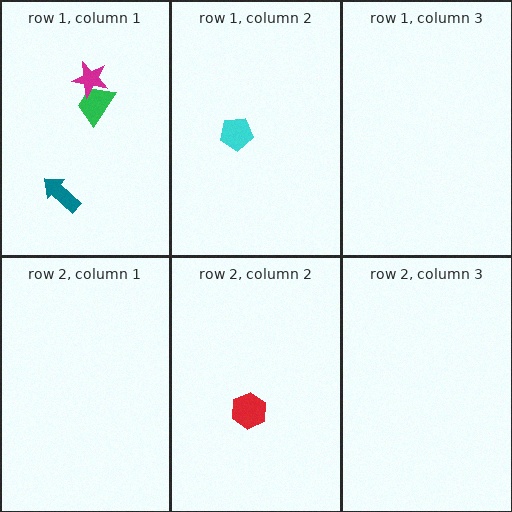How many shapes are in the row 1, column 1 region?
3.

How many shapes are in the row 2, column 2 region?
1.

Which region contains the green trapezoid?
The row 1, column 1 region.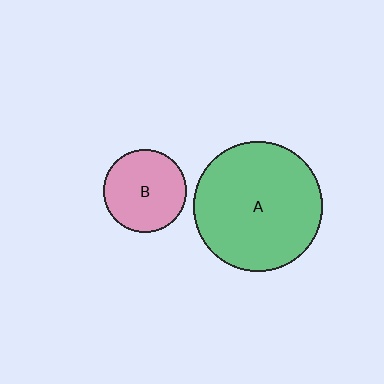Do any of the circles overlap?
No, none of the circles overlap.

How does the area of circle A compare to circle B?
Approximately 2.4 times.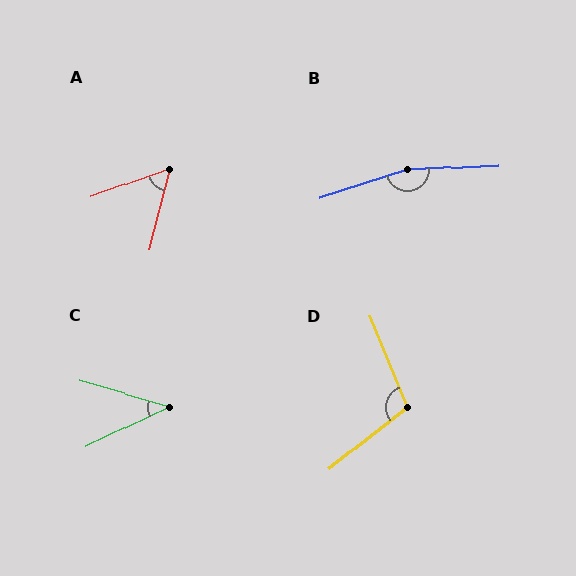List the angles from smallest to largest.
C (42°), A (56°), D (106°), B (165°).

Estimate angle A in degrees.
Approximately 56 degrees.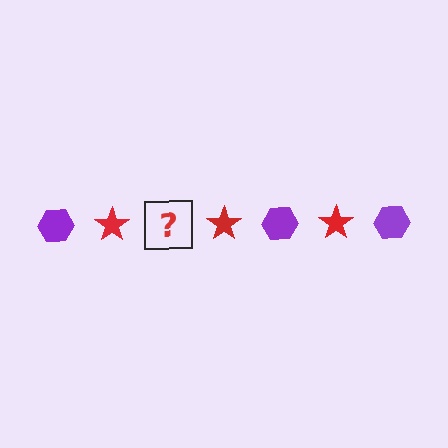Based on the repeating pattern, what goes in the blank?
The blank should be a purple hexagon.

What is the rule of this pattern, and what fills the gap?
The rule is that the pattern alternates between purple hexagon and red star. The gap should be filled with a purple hexagon.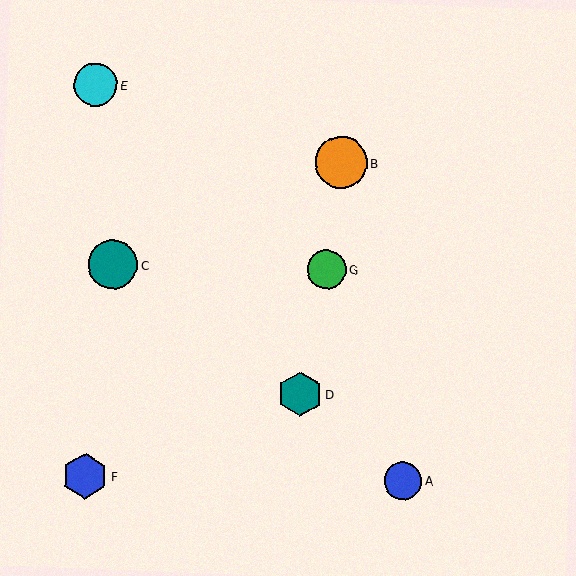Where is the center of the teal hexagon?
The center of the teal hexagon is at (300, 394).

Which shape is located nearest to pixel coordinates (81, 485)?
The blue hexagon (labeled F) at (85, 476) is nearest to that location.